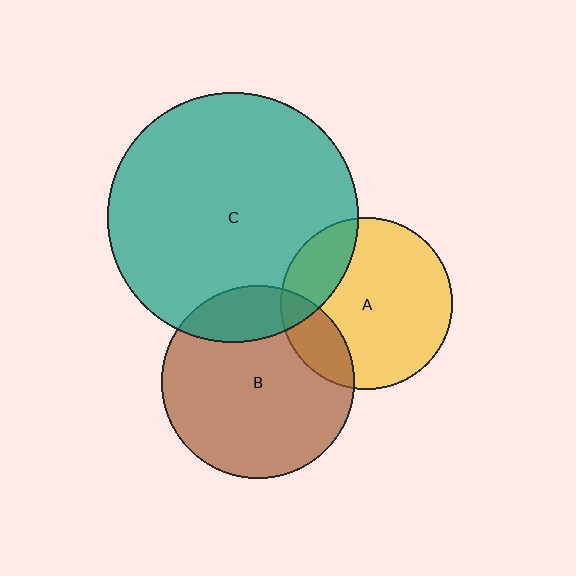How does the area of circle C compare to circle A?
Approximately 2.1 times.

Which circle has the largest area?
Circle C (teal).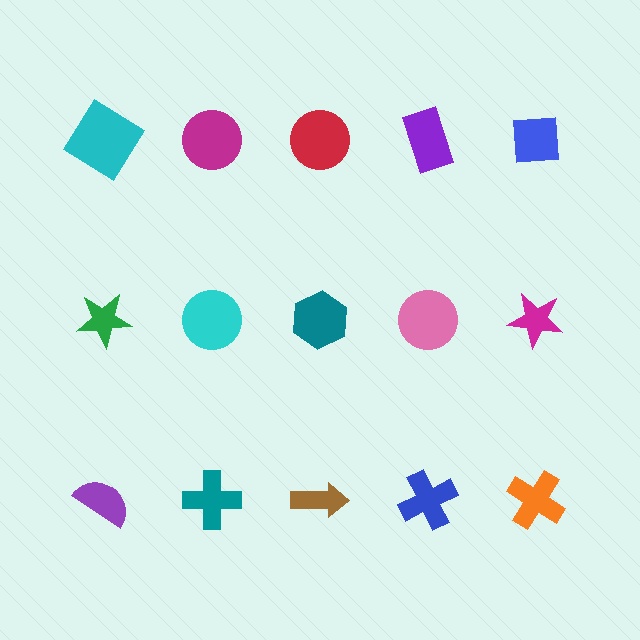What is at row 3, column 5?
An orange cross.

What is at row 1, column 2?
A magenta circle.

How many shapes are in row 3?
5 shapes.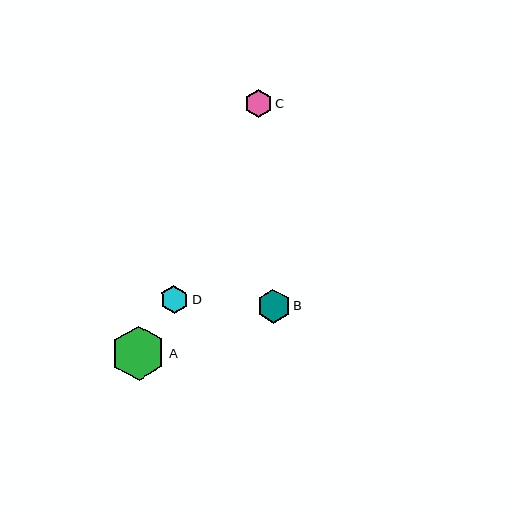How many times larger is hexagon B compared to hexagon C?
Hexagon B is approximately 1.2 times the size of hexagon C.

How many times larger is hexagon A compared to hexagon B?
Hexagon A is approximately 1.6 times the size of hexagon B.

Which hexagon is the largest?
Hexagon A is the largest with a size of approximately 55 pixels.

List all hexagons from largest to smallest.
From largest to smallest: A, B, C, D.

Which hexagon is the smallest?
Hexagon D is the smallest with a size of approximately 28 pixels.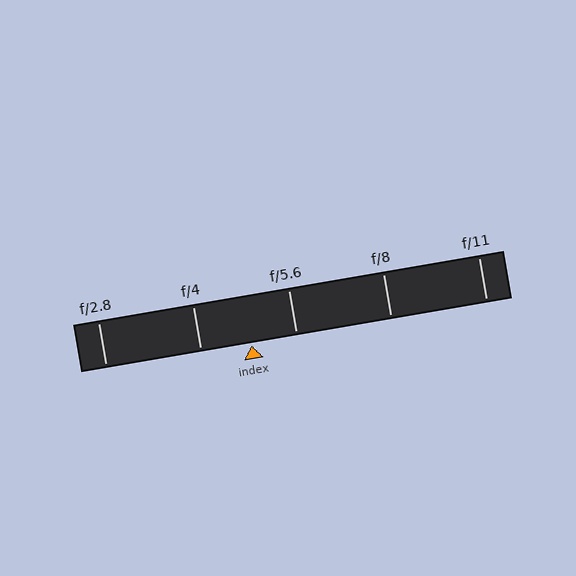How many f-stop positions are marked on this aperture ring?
There are 5 f-stop positions marked.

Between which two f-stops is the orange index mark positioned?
The index mark is between f/4 and f/5.6.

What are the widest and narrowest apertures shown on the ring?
The widest aperture shown is f/2.8 and the narrowest is f/11.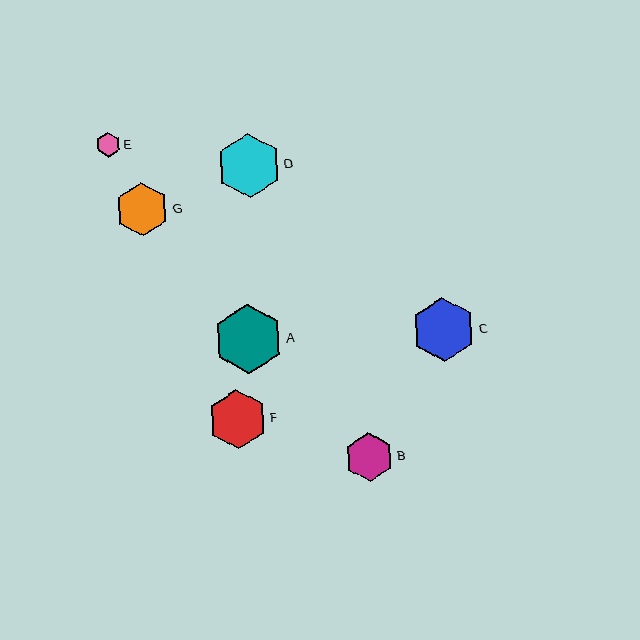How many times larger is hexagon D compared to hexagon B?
Hexagon D is approximately 1.3 times the size of hexagon B.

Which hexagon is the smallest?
Hexagon E is the smallest with a size of approximately 25 pixels.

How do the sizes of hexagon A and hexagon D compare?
Hexagon A and hexagon D are approximately the same size.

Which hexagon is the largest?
Hexagon A is the largest with a size of approximately 69 pixels.